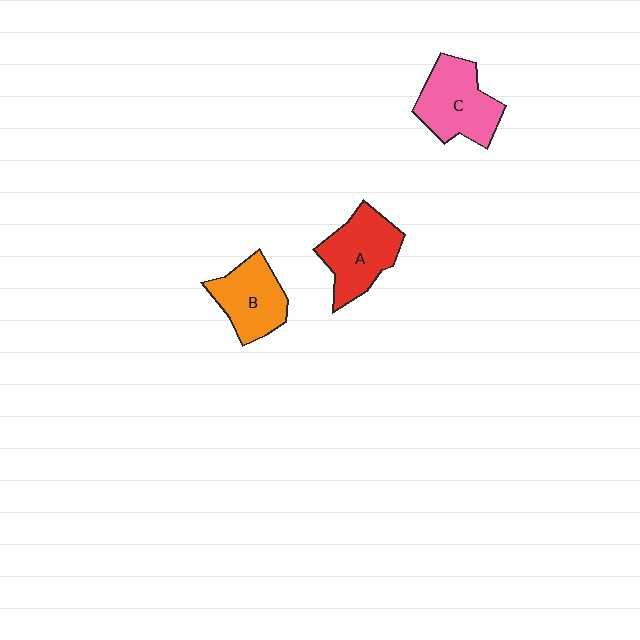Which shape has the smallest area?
Shape B (orange).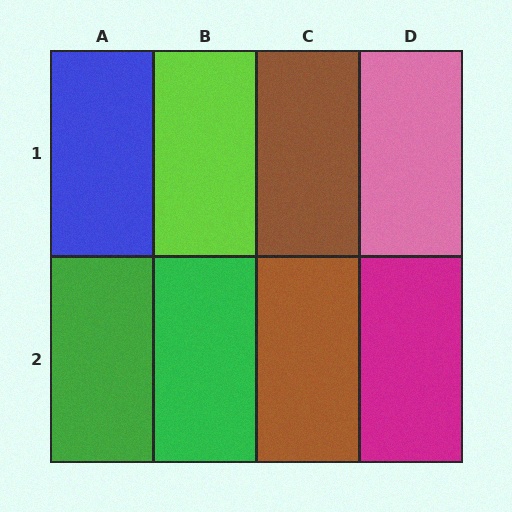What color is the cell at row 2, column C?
Brown.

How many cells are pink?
1 cell is pink.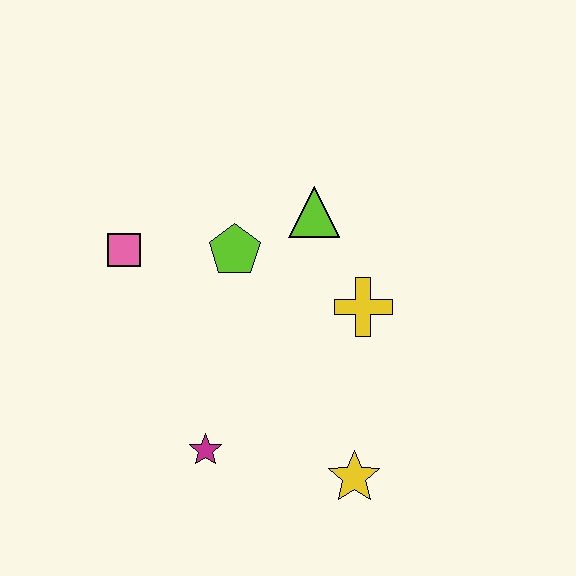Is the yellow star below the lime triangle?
Yes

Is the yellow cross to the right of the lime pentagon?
Yes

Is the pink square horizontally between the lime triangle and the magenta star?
No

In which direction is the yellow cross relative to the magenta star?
The yellow cross is to the right of the magenta star.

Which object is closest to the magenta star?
The yellow star is closest to the magenta star.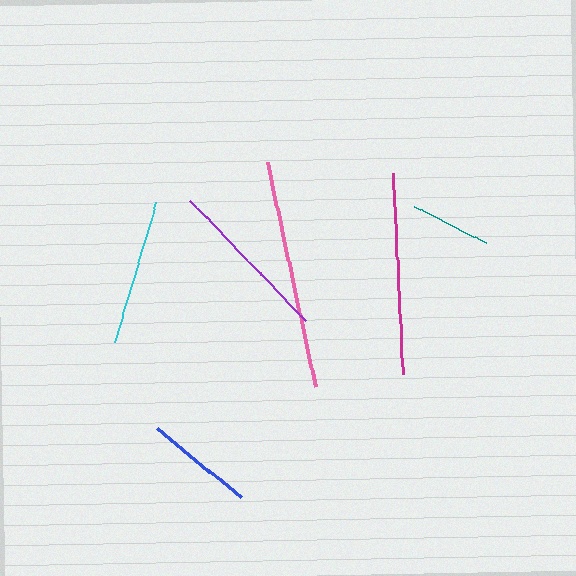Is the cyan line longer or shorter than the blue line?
The cyan line is longer than the blue line.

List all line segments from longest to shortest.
From longest to shortest: pink, magenta, purple, cyan, blue, teal.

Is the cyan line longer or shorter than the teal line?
The cyan line is longer than the teal line.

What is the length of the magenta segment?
The magenta segment is approximately 201 pixels long.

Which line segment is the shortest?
The teal line is the shortest at approximately 81 pixels.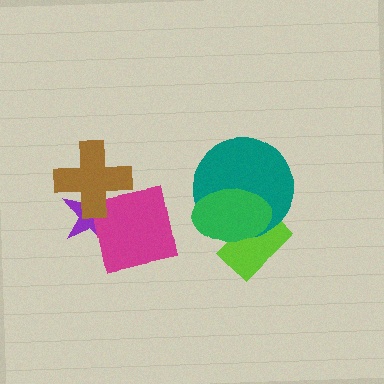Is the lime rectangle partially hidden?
Yes, it is partially covered by another shape.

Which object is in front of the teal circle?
The green ellipse is in front of the teal circle.